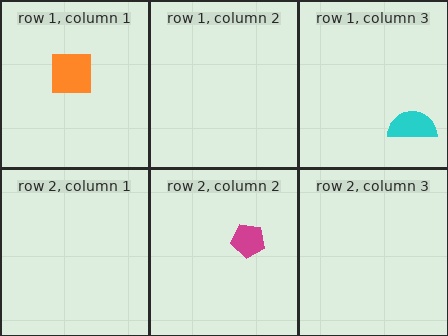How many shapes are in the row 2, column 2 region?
1.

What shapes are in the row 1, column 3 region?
The cyan semicircle.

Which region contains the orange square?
The row 1, column 1 region.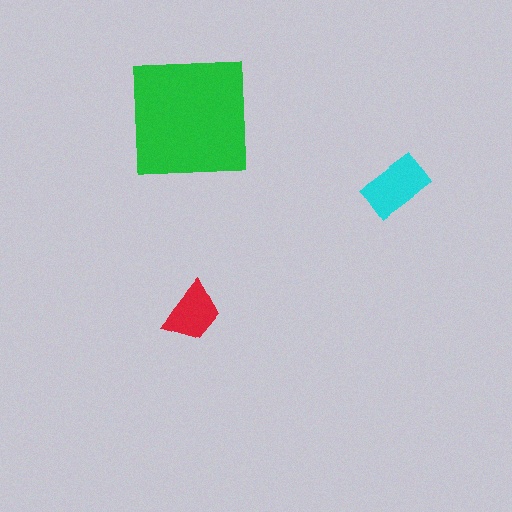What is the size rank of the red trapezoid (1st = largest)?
3rd.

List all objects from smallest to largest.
The red trapezoid, the cyan rectangle, the green square.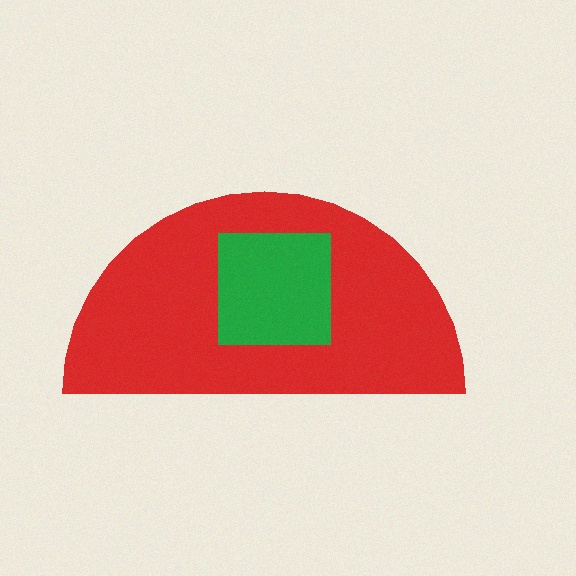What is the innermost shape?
The green square.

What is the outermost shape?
The red semicircle.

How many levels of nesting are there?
2.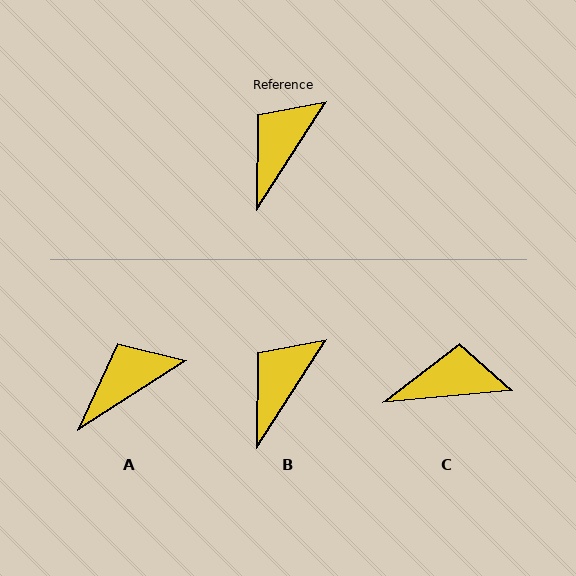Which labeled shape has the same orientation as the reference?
B.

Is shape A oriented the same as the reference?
No, it is off by about 24 degrees.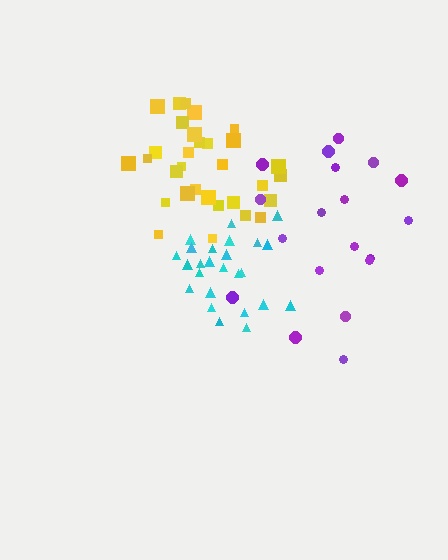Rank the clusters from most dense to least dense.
cyan, yellow, purple.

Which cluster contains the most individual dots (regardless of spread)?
Yellow (31).